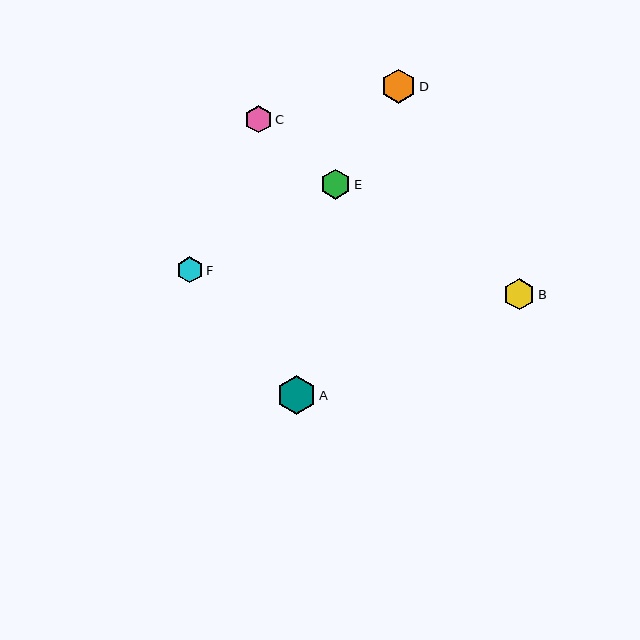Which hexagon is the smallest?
Hexagon F is the smallest with a size of approximately 26 pixels.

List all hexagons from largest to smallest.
From largest to smallest: A, D, B, E, C, F.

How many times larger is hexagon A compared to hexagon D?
Hexagon A is approximately 1.1 times the size of hexagon D.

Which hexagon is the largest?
Hexagon A is the largest with a size of approximately 39 pixels.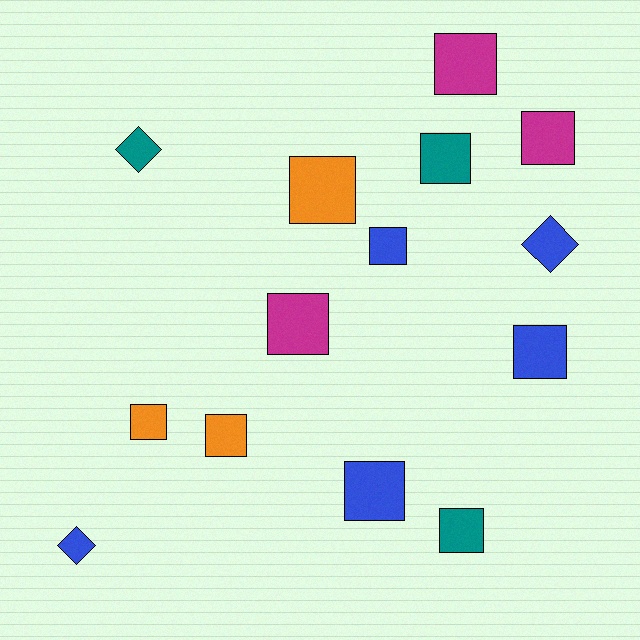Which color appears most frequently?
Blue, with 5 objects.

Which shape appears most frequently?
Square, with 11 objects.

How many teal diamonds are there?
There is 1 teal diamond.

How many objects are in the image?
There are 14 objects.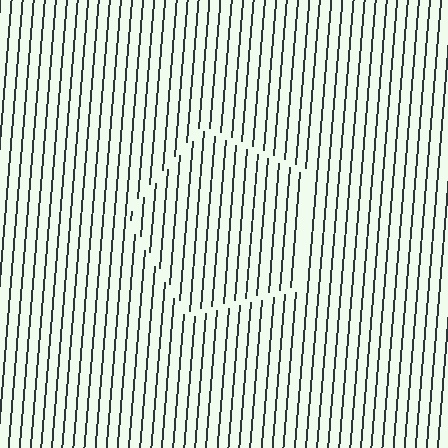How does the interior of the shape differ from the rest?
The interior of the shape contains the same grating, shifted by half a period — the contour is defined by the phase discontinuity where line-ends from the inner and outer gratings abut.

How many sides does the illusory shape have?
5 sides — the line-ends trace a pentagon.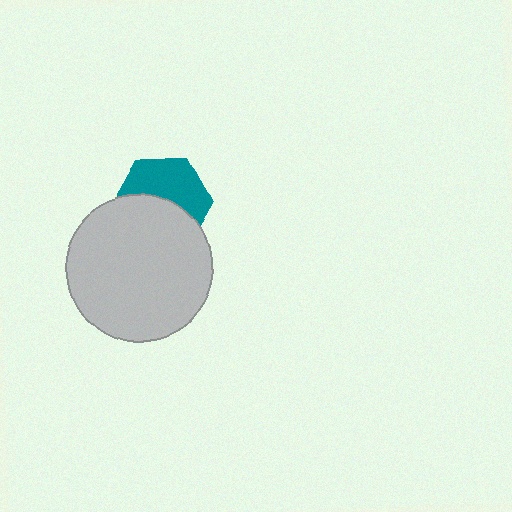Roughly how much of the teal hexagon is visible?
About half of it is visible (roughly 49%).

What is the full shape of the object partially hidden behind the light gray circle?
The partially hidden object is a teal hexagon.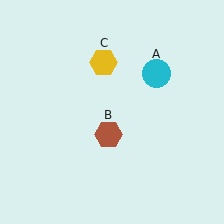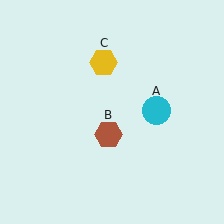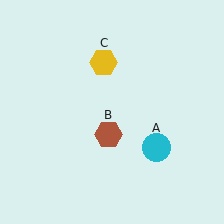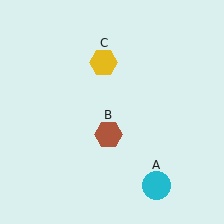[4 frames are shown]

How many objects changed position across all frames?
1 object changed position: cyan circle (object A).